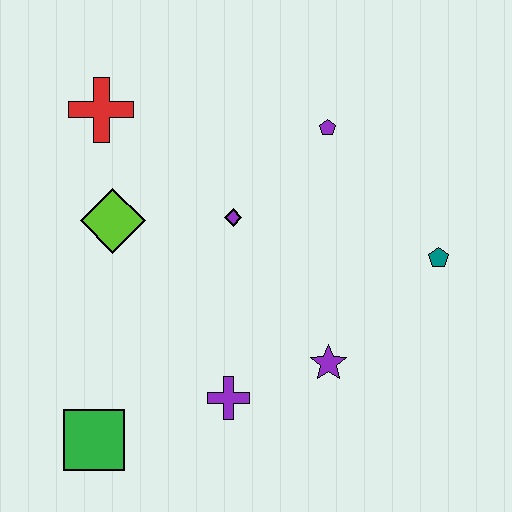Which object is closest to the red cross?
The lime diamond is closest to the red cross.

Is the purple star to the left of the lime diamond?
No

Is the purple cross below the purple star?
Yes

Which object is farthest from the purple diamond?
The green square is farthest from the purple diamond.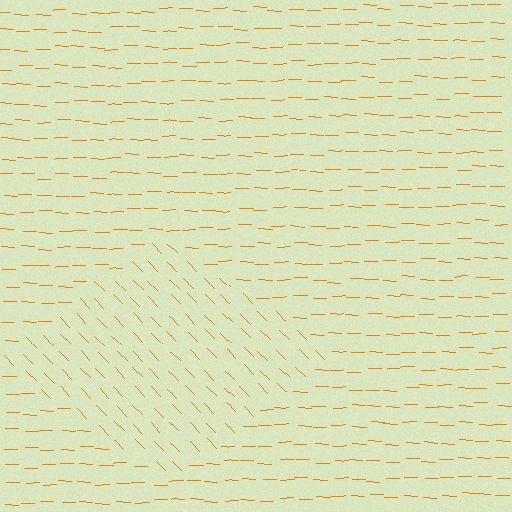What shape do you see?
I see a diamond.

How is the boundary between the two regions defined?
The boundary is defined purely by a change in line orientation (approximately 45 degrees difference). All lines are the same color and thickness.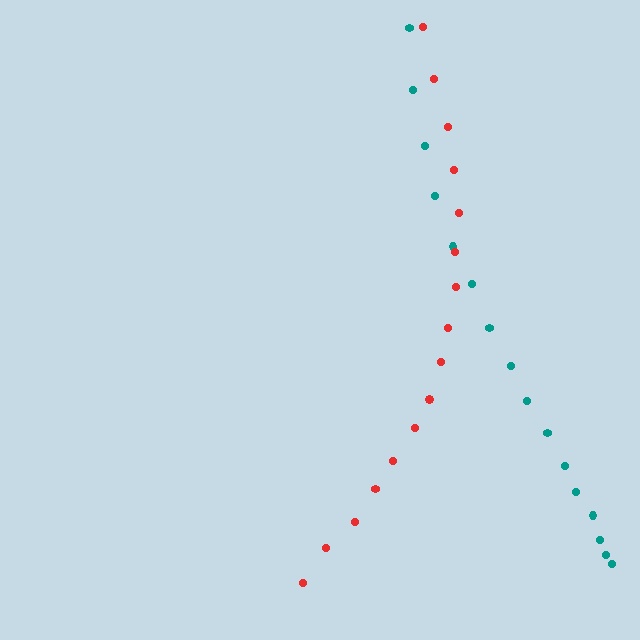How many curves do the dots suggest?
There are 2 distinct paths.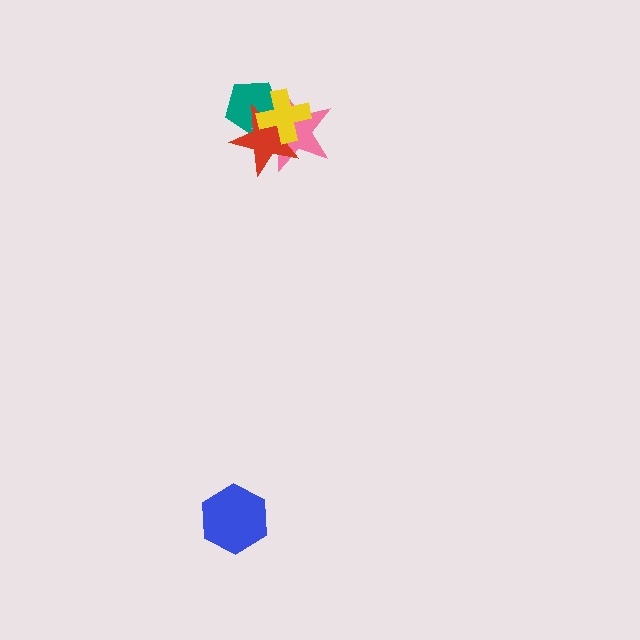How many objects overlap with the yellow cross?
3 objects overlap with the yellow cross.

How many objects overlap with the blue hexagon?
0 objects overlap with the blue hexagon.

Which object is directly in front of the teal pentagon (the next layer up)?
The pink star is directly in front of the teal pentagon.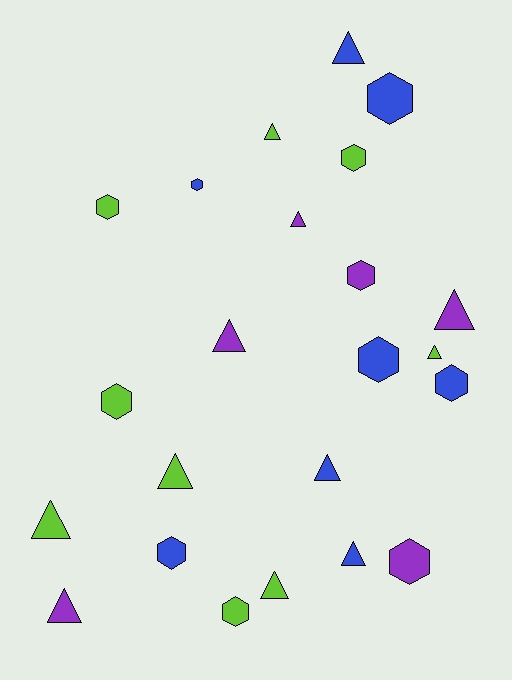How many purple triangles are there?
There are 4 purple triangles.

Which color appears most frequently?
Lime, with 9 objects.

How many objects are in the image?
There are 23 objects.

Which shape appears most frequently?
Triangle, with 12 objects.